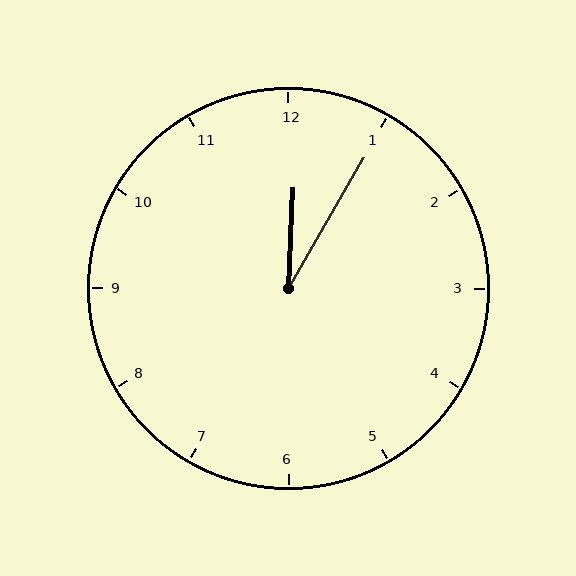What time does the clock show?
12:05.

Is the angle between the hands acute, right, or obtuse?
It is acute.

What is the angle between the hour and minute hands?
Approximately 28 degrees.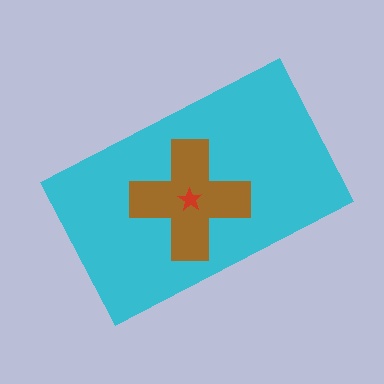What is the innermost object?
The red star.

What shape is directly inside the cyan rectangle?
The brown cross.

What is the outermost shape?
The cyan rectangle.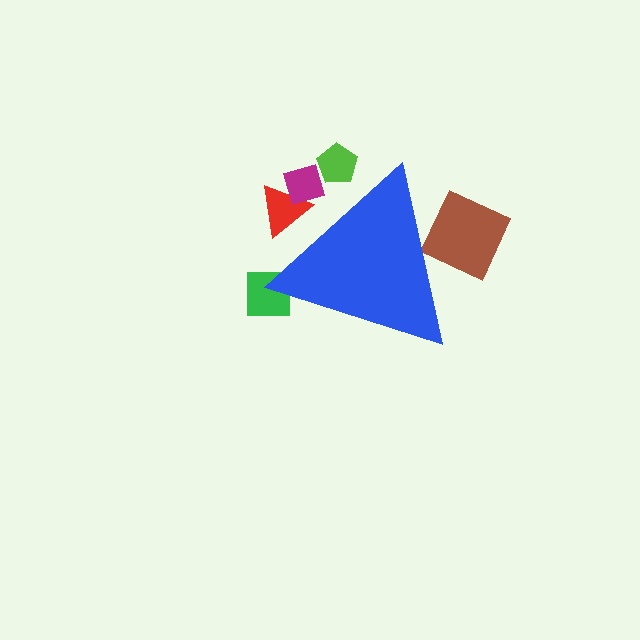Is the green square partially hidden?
Yes, the green square is partially hidden behind the blue triangle.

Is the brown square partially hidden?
Yes, the brown square is partially hidden behind the blue triangle.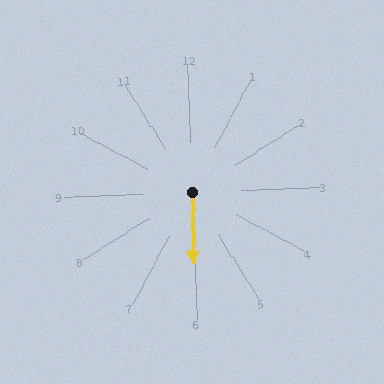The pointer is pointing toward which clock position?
Roughly 6 o'clock.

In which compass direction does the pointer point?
South.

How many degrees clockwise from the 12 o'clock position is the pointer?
Approximately 181 degrees.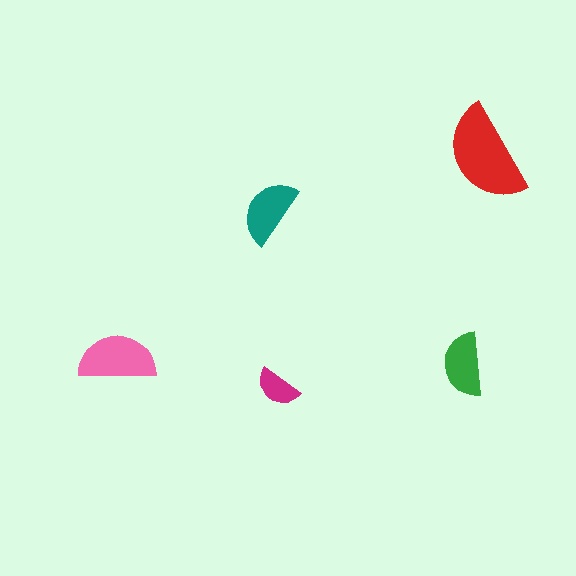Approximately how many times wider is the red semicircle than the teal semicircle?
About 1.5 times wider.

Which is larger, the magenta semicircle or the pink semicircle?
The pink one.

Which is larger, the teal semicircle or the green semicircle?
The teal one.